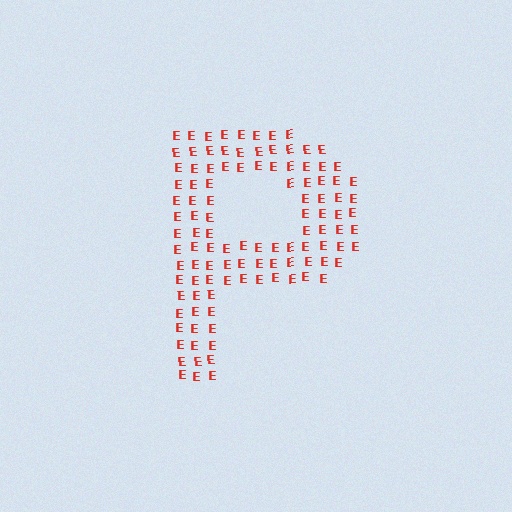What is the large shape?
The large shape is the letter P.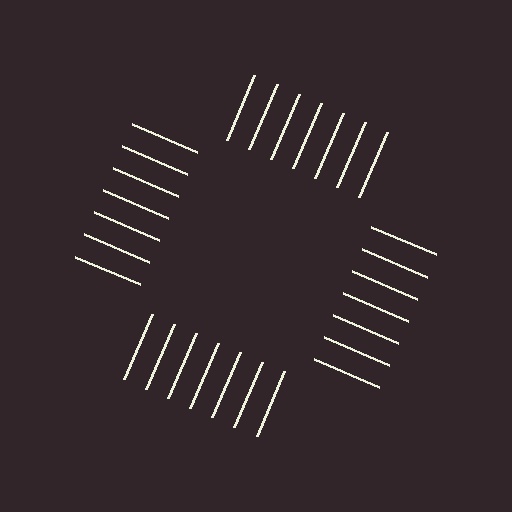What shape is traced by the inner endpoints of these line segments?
An illusory square — the line segments terminate on its edges but no continuous stroke is drawn.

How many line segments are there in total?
28 — 7 along each of the 4 edges.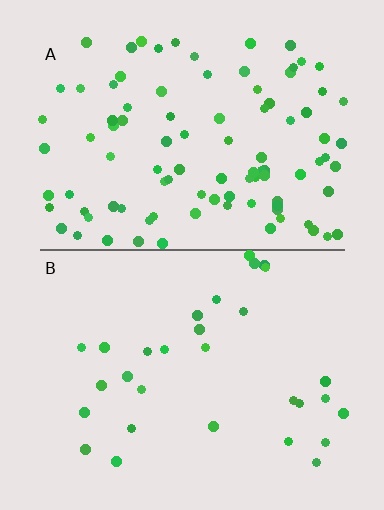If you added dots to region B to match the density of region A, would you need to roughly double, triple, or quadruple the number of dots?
Approximately triple.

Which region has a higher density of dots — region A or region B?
A (the top).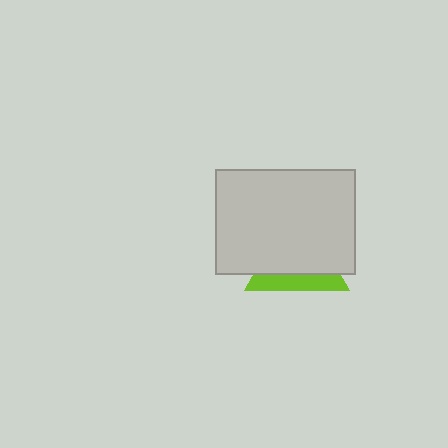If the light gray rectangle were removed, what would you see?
You would see the complete lime triangle.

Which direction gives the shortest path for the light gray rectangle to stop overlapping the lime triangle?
Moving up gives the shortest separation.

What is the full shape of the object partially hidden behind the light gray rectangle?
The partially hidden object is a lime triangle.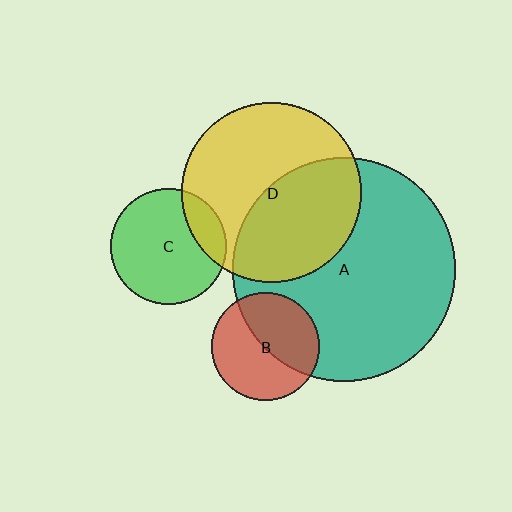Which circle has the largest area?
Circle A (teal).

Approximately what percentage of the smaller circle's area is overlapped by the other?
Approximately 20%.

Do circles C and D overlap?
Yes.